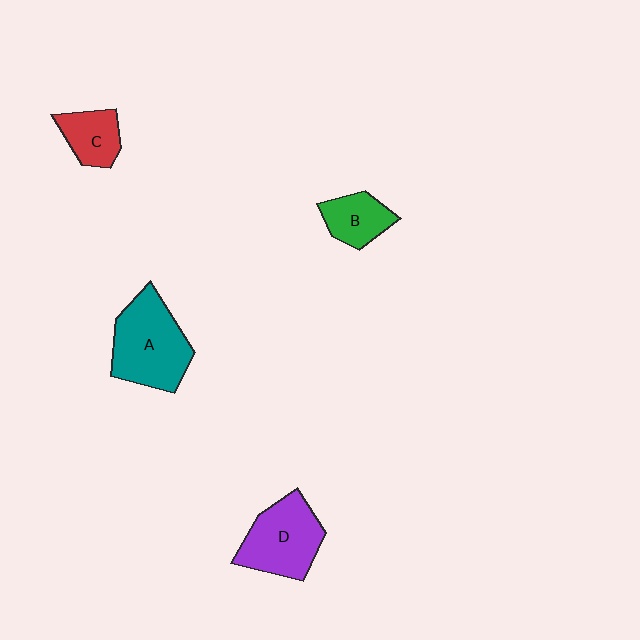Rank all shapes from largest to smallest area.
From largest to smallest: A (teal), D (purple), B (green), C (red).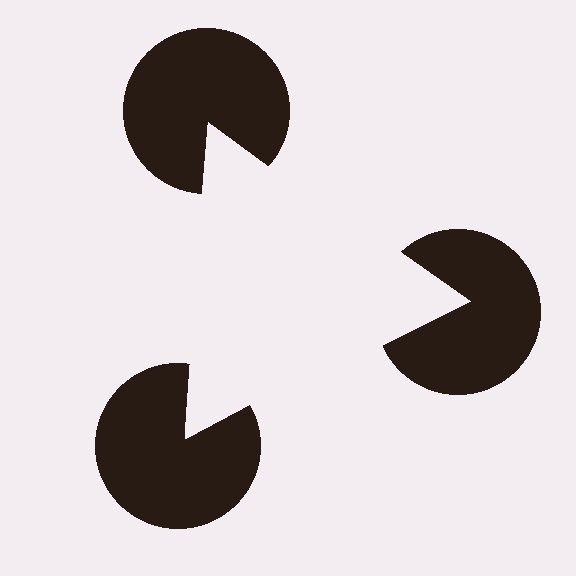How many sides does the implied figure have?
3 sides.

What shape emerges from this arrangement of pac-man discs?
An illusory triangle — its edges are inferred from the aligned wedge cuts in the pac-man discs, not physically drawn.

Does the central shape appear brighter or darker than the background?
It typically appears slightly brighter than the background, even though no actual brightness change is drawn.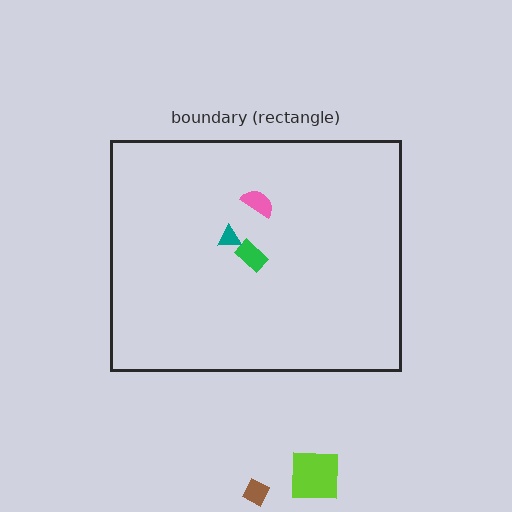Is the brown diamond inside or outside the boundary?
Outside.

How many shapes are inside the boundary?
3 inside, 2 outside.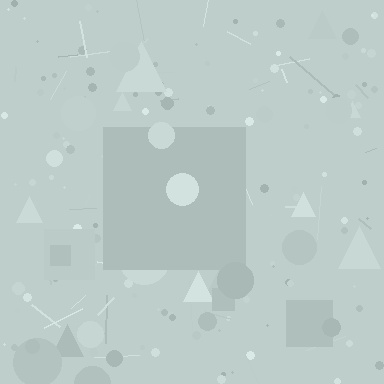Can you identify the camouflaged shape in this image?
The camouflaged shape is a square.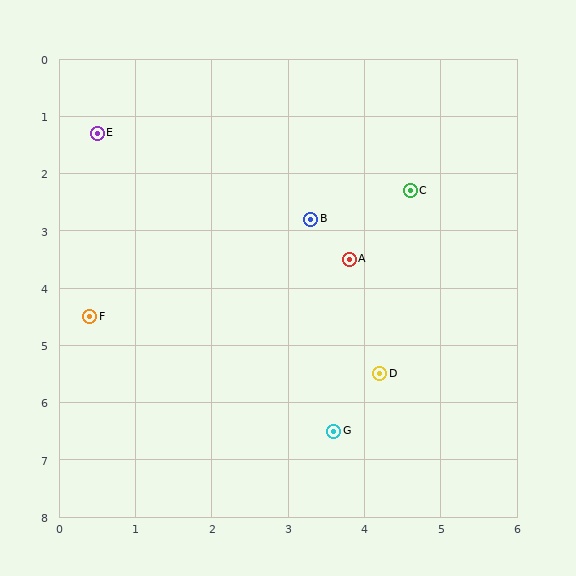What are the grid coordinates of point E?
Point E is at approximately (0.5, 1.3).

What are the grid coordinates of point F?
Point F is at approximately (0.4, 4.5).